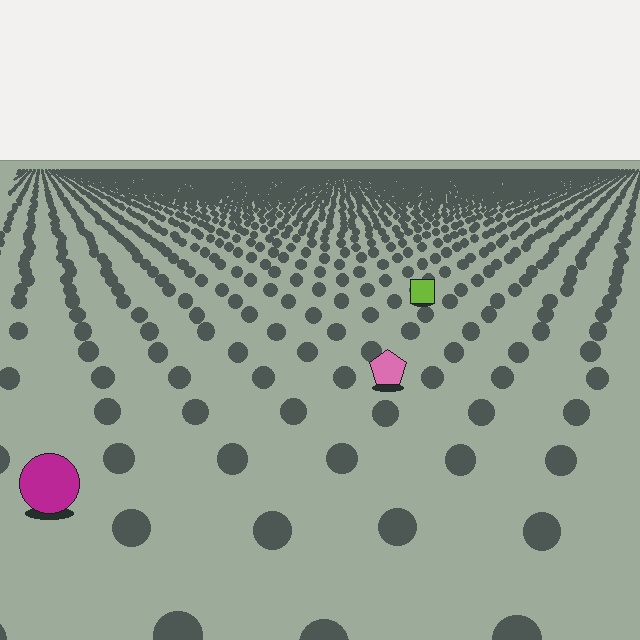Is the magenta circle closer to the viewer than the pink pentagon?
Yes. The magenta circle is closer — you can tell from the texture gradient: the ground texture is coarser near it.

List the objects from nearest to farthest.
From nearest to farthest: the magenta circle, the pink pentagon, the lime square.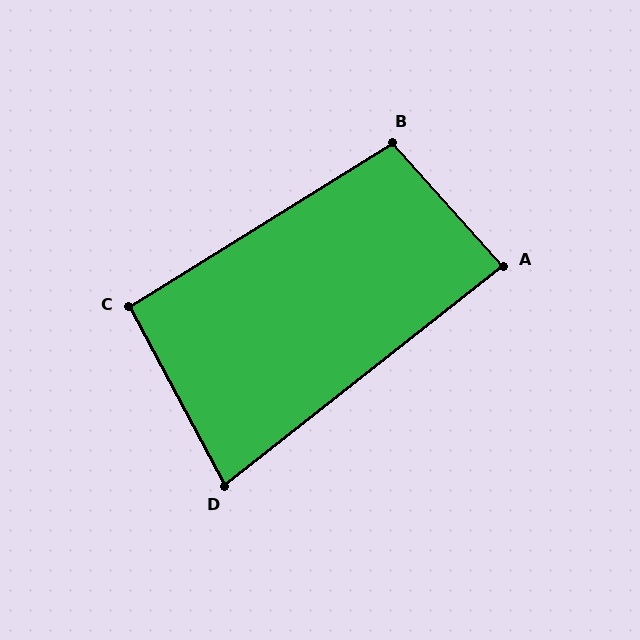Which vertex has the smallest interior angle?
D, at approximately 80 degrees.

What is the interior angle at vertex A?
Approximately 86 degrees (approximately right).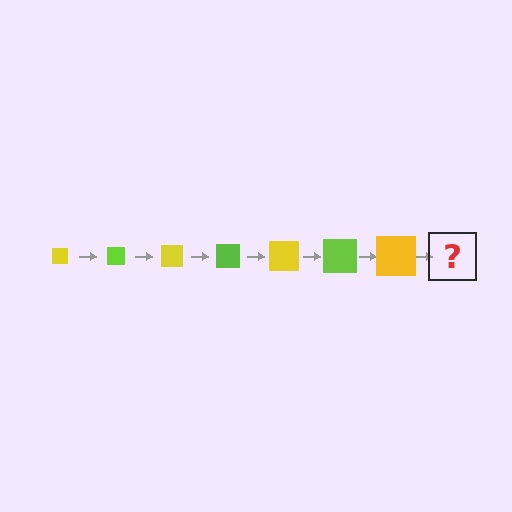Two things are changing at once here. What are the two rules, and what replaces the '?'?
The two rules are that the square grows larger each step and the color cycles through yellow and lime. The '?' should be a lime square, larger than the previous one.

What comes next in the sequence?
The next element should be a lime square, larger than the previous one.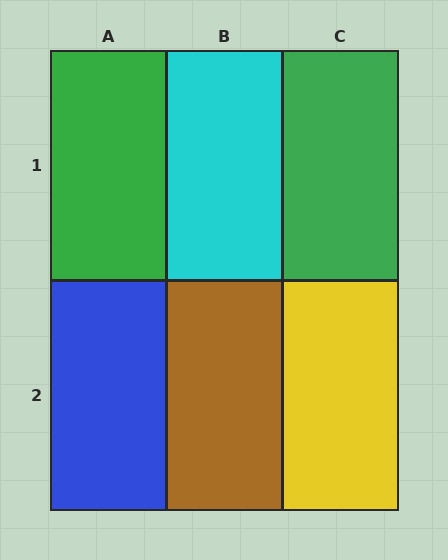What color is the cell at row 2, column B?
Brown.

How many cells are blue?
1 cell is blue.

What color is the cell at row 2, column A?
Blue.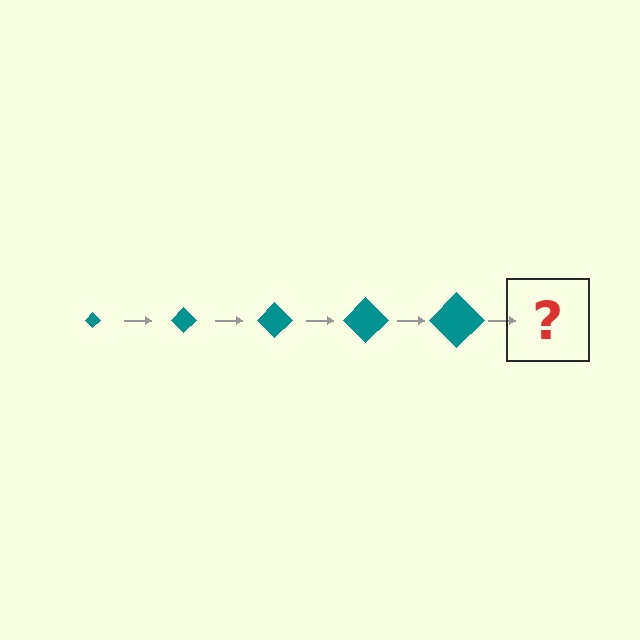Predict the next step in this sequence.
The next step is a teal diamond, larger than the previous one.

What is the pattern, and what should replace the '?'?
The pattern is that the diamond gets progressively larger each step. The '?' should be a teal diamond, larger than the previous one.